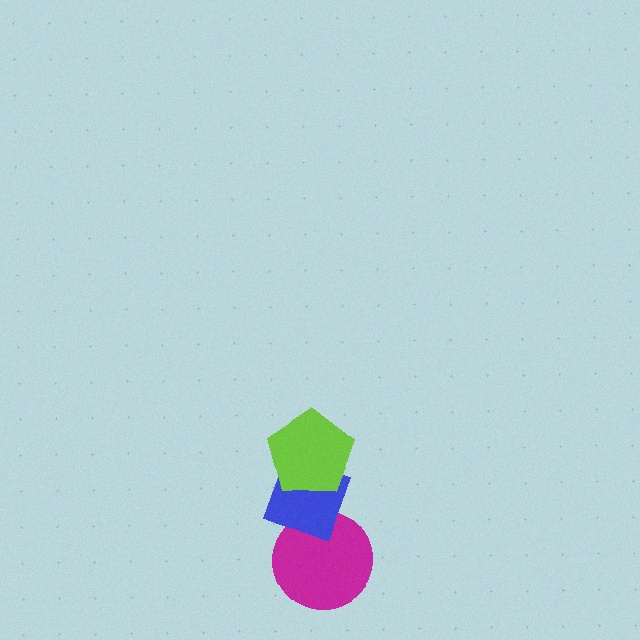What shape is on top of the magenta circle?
The blue diamond is on top of the magenta circle.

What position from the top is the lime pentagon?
The lime pentagon is 1st from the top.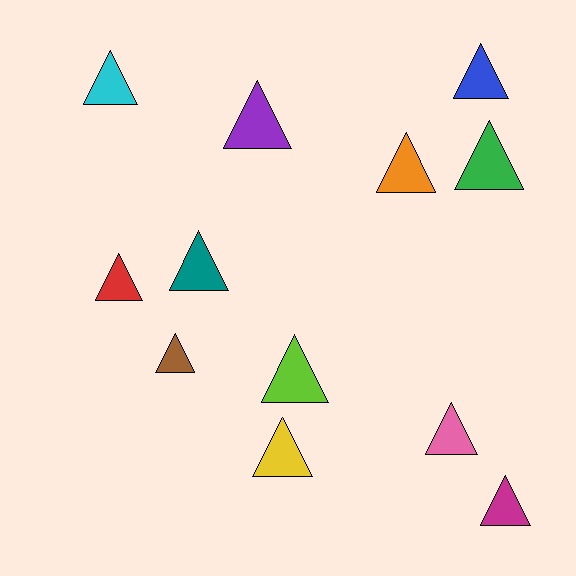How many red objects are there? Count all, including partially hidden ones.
There is 1 red object.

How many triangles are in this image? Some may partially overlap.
There are 12 triangles.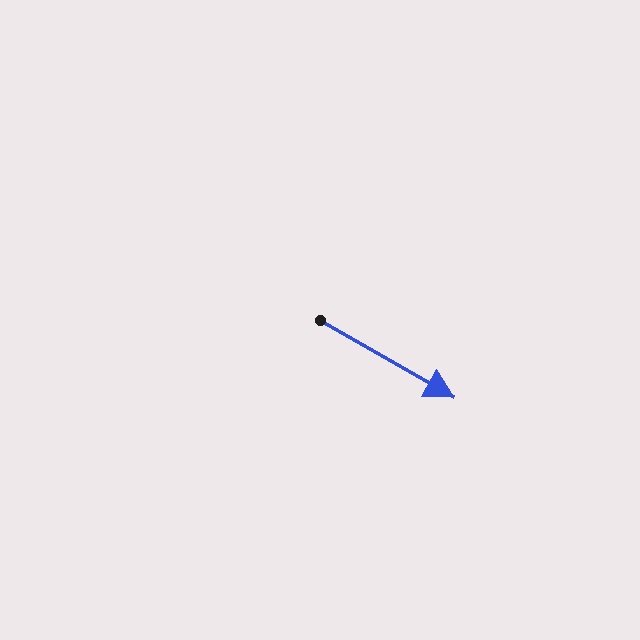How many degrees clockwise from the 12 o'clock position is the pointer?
Approximately 120 degrees.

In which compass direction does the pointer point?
Southeast.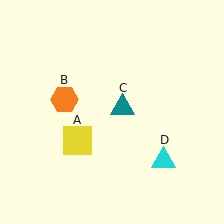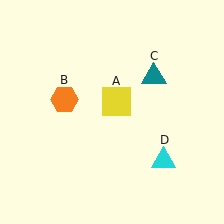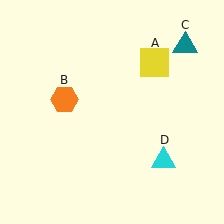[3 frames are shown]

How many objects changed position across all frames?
2 objects changed position: yellow square (object A), teal triangle (object C).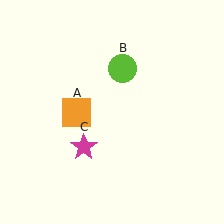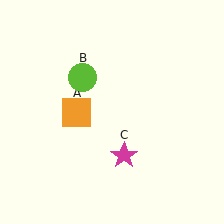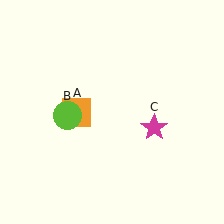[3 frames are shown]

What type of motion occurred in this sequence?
The lime circle (object B), magenta star (object C) rotated counterclockwise around the center of the scene.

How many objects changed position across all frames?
2 objects changed position: lime circle (object B), magenta star (object C).